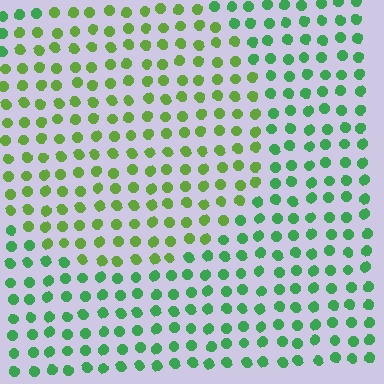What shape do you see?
I see a circle.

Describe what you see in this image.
The image is filled with small green elements in a uniform arrangement. A circle-shaped region is visible where the elements are tinted to a slightly different hue, forming a subtle color boundary.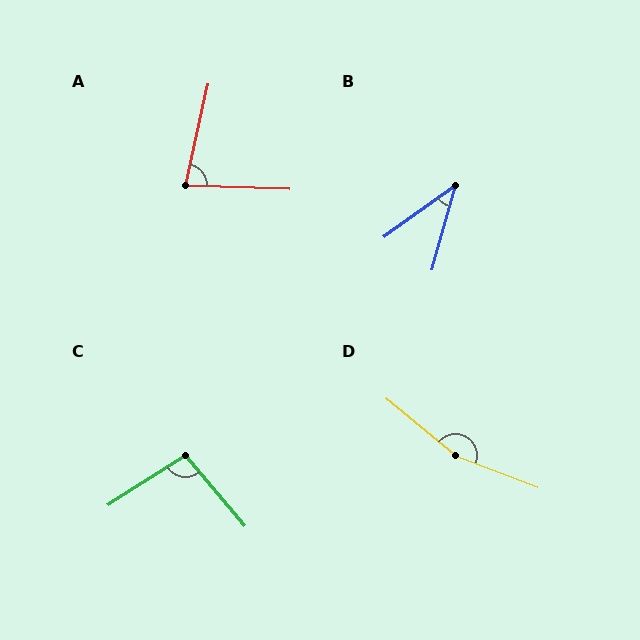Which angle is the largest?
D, at approximately 161 degrees.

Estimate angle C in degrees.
Approximately 98 degrees.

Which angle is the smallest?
B, at approximately 39 degrees.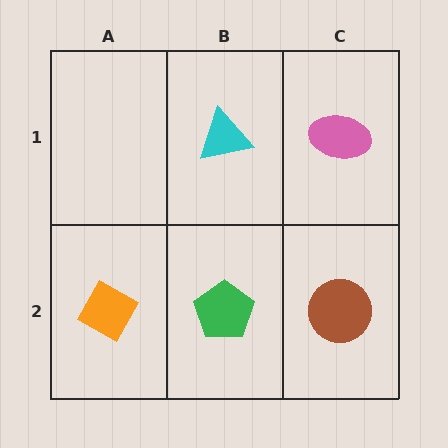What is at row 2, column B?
A green pentagon.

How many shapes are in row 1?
2 shapes.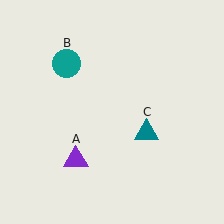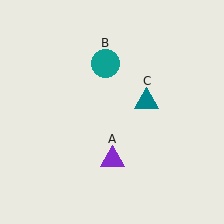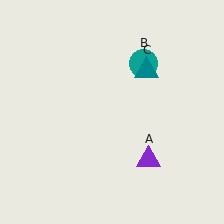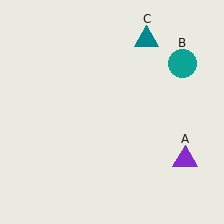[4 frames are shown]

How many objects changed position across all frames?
3 objects changed position: purple triangle (object A), teal circle (object B), teal triangle (object C).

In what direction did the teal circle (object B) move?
The teal circle (object B) moved right.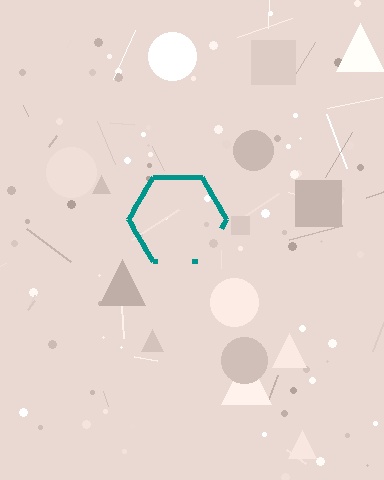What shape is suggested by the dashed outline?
The dashed outline suggests a hexagon.